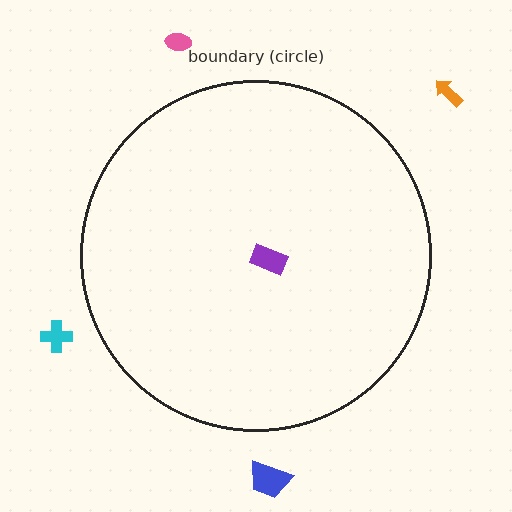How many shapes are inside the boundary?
1 inside, 4 outside.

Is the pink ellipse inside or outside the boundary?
Outside.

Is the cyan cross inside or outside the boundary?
Outside.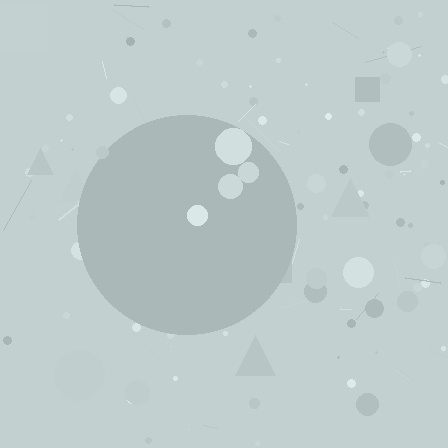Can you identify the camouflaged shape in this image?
The camouflaged shape is a circle.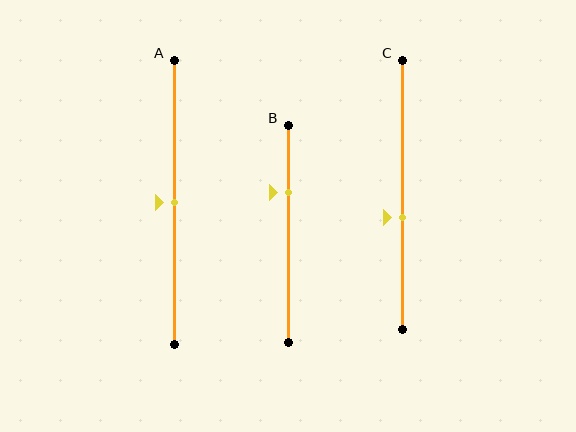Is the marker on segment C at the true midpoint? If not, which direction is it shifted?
No, the marker on segment C is shifted downward by about 9% of the segment length.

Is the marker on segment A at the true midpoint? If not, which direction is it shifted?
Yes, the marker on segment A is at the true midpoint.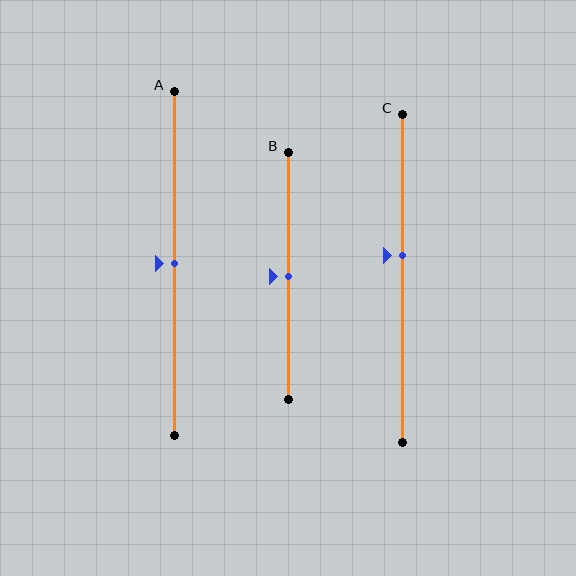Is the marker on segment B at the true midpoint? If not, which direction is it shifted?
Yes, the marker on segment B is at the true midpoint.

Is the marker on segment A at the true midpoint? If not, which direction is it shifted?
Yes, the marker on segment A is at the true midpoint.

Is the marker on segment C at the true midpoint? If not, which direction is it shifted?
No, the marker on segment C is shifted upward by about 7% of the segment length.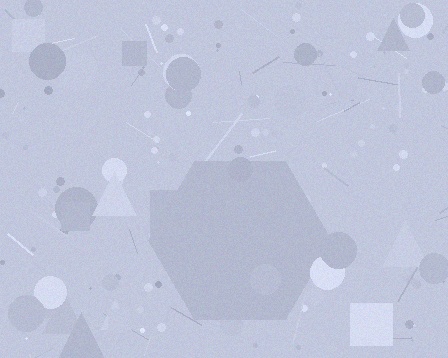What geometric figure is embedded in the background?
A hexagon is embedded in the background.